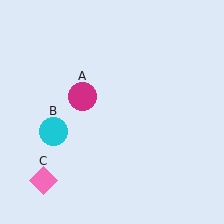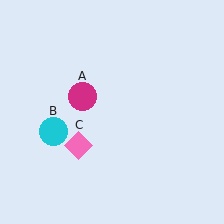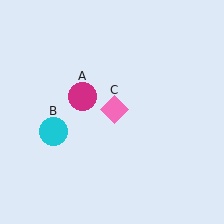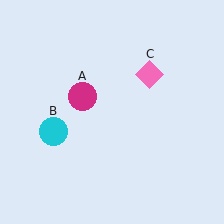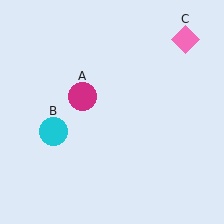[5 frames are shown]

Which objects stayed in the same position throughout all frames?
Magenta circle (object A) and cyan circle (object B) remained stationary.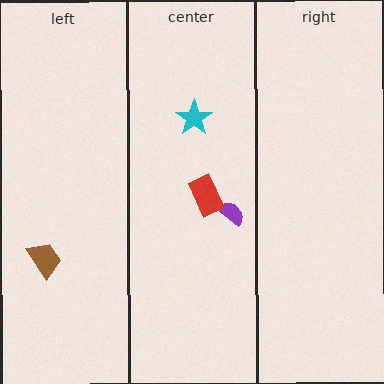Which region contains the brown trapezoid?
The left region.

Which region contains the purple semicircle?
The center region.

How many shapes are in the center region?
3.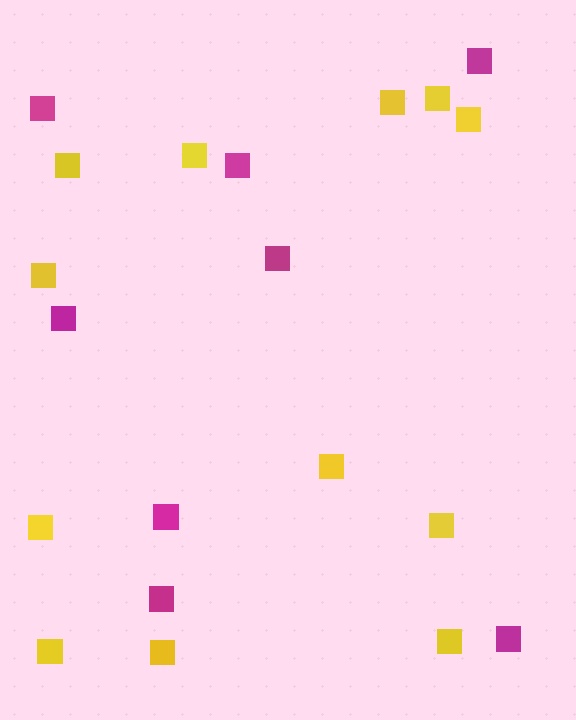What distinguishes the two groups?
There are 2 groups: one group of yellow squares (12) and one group of magenta squares (8).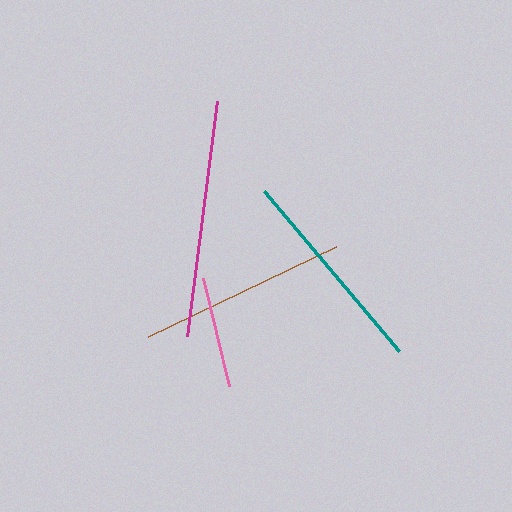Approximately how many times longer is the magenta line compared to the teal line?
The magenta line is approximately 1.1 times the length of the teal line.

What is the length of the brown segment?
The brown segment is approximately 209 pixels long.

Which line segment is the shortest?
The pink line is the shortest at approximately 111 pixels.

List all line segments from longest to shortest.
From longest to shortest: magenta, teal, brown, pink.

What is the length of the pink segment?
The pink segment is approximately 111 pixels long.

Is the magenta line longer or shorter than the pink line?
The magenta line is longer than the pink line.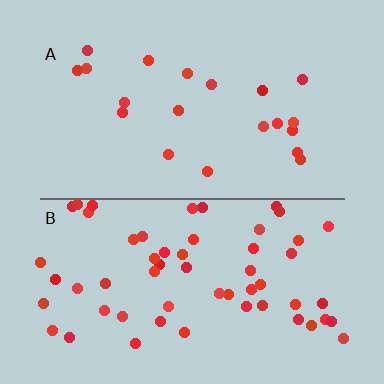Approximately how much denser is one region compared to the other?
Approximately 2.8× — region B over region A.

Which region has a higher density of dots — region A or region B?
B (the bottom).